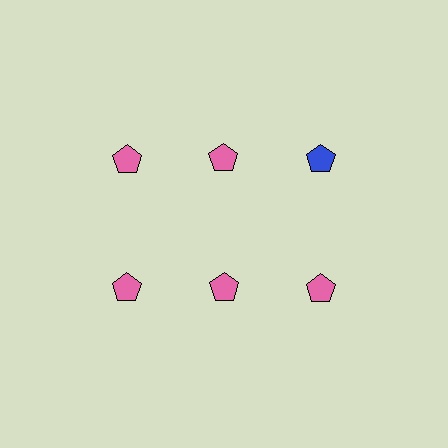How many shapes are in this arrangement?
There are 6 shapes arranged in a grid pattern.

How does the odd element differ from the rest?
It has a different color: blue instead of pink.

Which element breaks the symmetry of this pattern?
The blue pentagon in the top row, center column breaks the symmetry. All other shapes are pink pentagons.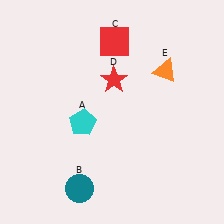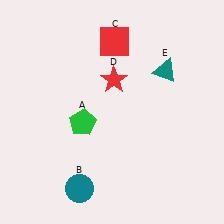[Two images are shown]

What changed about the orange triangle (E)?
In Image 1, E is orange. In Image 2, it changed to teal.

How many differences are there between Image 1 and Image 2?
There are 2 differences between the two images.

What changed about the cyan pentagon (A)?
In Image 1, A is cyan. In Image 2, it changed to green.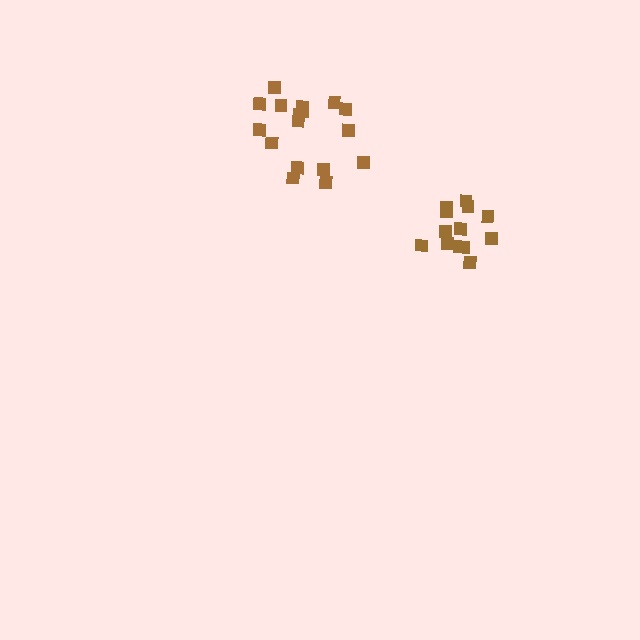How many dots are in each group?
Group 1: 13 dots, Group 2: 17 dots (30 total).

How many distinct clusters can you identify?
There are 2 distinct clusters.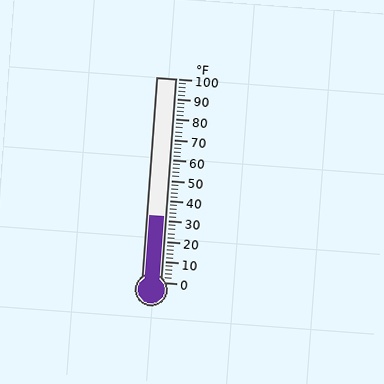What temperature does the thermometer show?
The thermometer shows approximately 32°F.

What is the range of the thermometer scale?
The thermometer scale ranges from 0°F to 100°F.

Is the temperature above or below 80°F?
The temperature is below 80°F.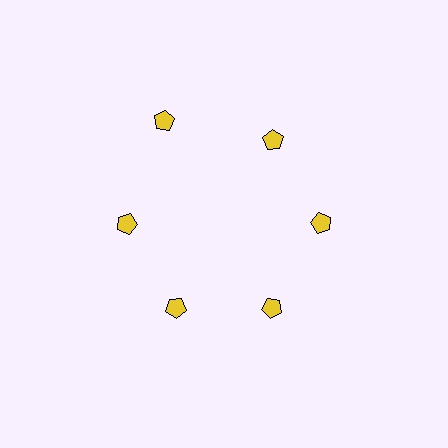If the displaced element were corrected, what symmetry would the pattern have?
It would have 6-fold rotational symmetry — the pattern would map onto itself every 60 degrees.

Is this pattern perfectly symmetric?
No. The 6 yellow pentagons are arranged in a ring, but one element near the 11 o'clock position is pushed outward from the center, breaking the 6-fold rotational symmetry.